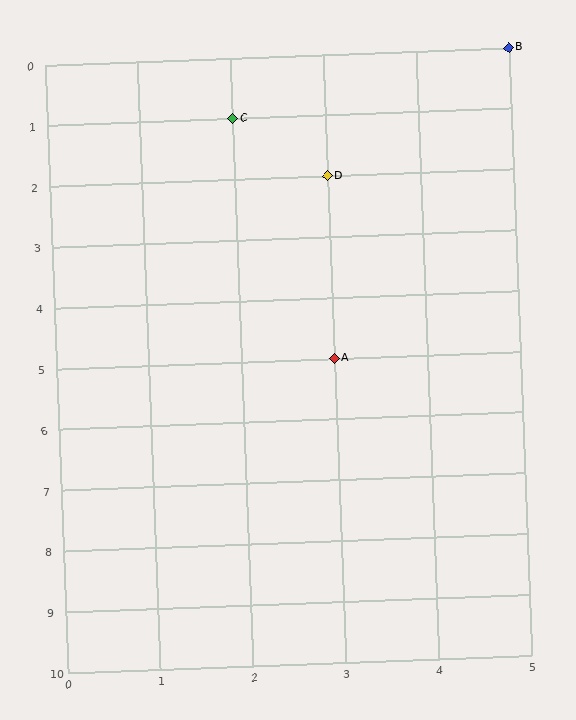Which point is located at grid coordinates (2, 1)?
Point C is at (2, 1).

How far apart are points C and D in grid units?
Points C and D are 1 column and 1 row apart (about 1.4 grid units diagonally).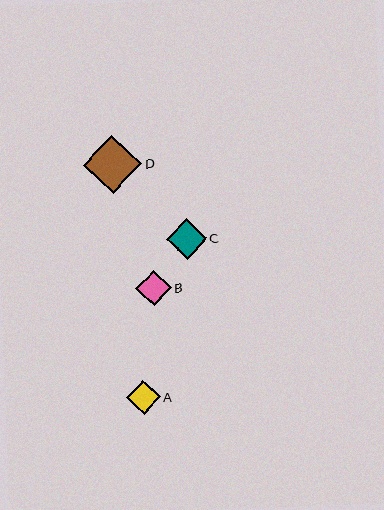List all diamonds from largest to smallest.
From largest to smallest: D, C, B, A.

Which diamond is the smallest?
Diamond A is the smallest with a size of approximately 34 pixels.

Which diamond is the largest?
Diamond D is the largest with a size of approximately 58 pixels.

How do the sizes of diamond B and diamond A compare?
Diamond B and diamond A are approximately the same size.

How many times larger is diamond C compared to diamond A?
Diamond C is approximately 1.2 times the size of diamond A.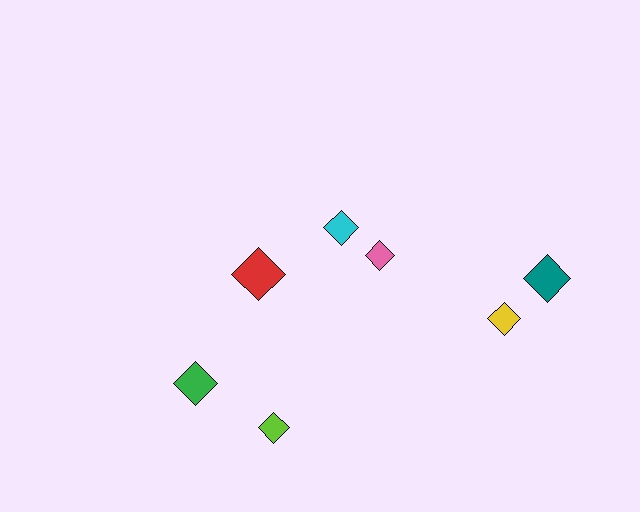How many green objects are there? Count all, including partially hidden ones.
There is 1 green object.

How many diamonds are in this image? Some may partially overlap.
There are 7 diamonds.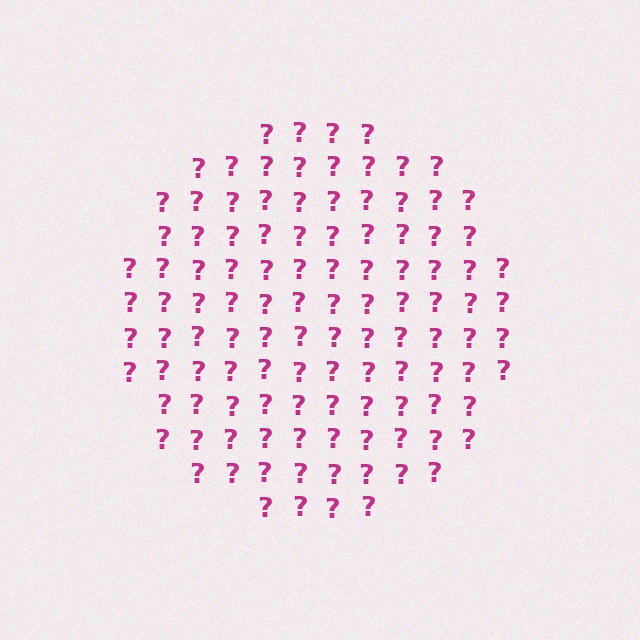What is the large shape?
The large shape is a circle.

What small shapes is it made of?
It is made of small question marks.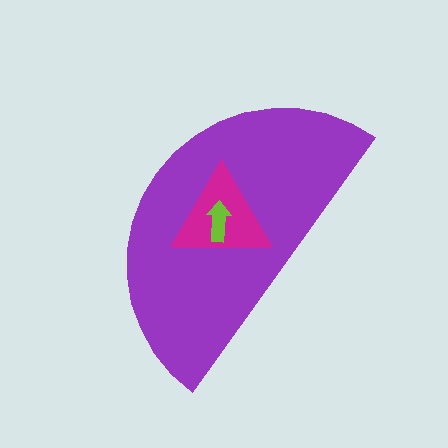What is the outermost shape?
The purple semicircle.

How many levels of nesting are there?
3.